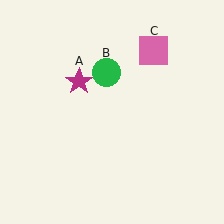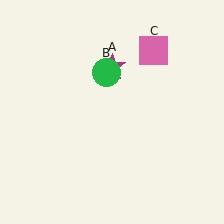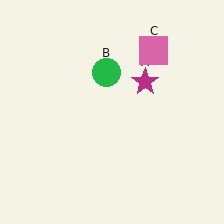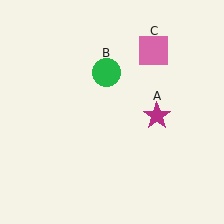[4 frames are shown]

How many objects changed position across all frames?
1 object changed position: magenta star (object A).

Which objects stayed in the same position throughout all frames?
Green circle (object B) and pink square (object C) remained stationary.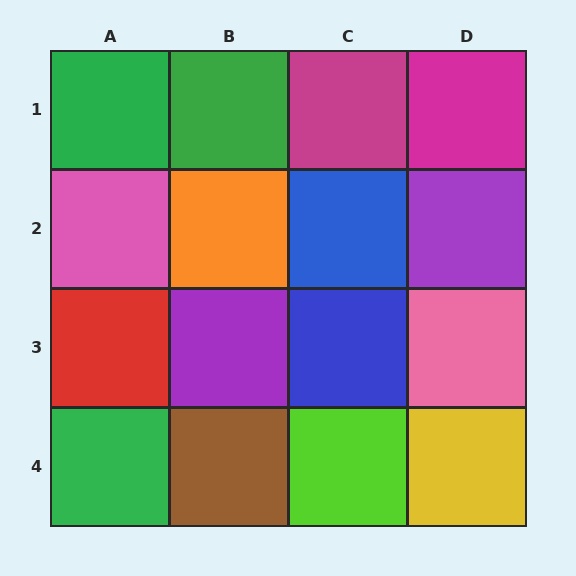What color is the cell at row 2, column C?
Blue.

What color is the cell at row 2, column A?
Pink.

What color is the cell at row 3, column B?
Purple.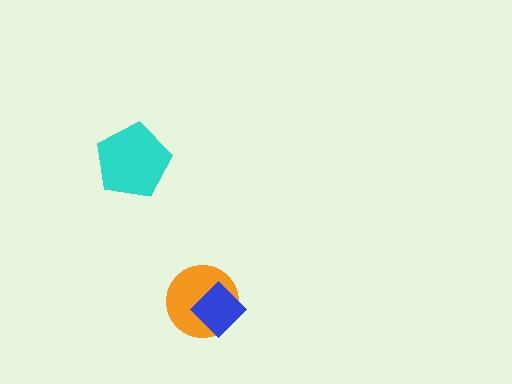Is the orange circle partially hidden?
Yes, it is partially covered by another shape.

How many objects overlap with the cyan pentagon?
0 objects overlap with the cyan pentagon.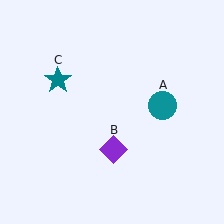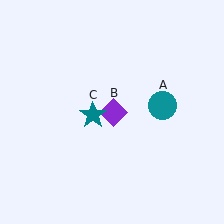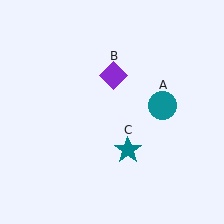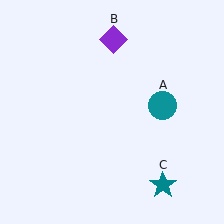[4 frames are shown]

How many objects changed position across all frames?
2 objects changed position: purple diamond (object B), teal star (object C).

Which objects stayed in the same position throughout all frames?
Teal circle (object A) remained stationary.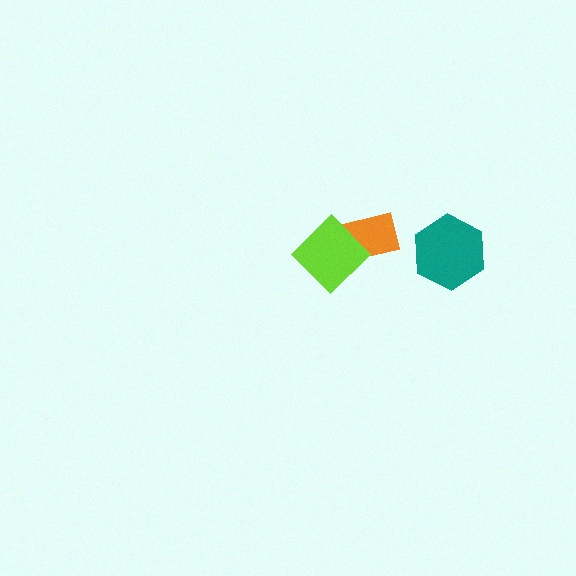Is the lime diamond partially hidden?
No, no other shape covers it.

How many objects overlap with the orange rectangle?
1 object overlaps with the orange rectangle.